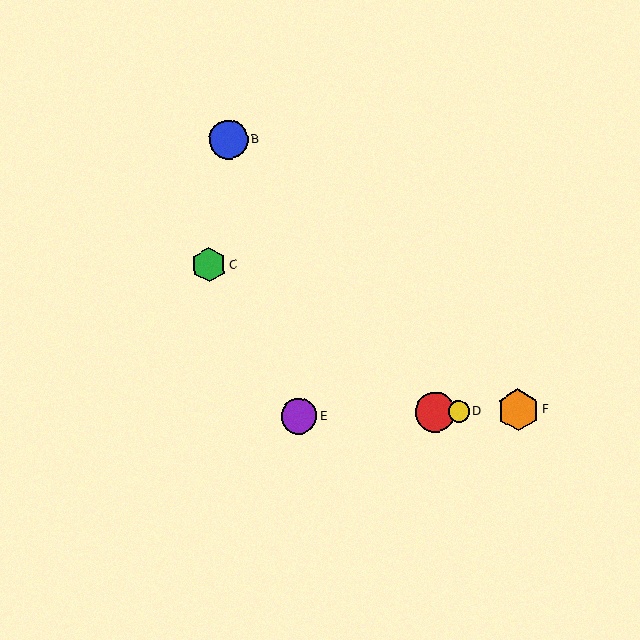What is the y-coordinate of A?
Object A is at y≈412.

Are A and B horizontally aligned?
No, A is at y≈412 and B is at y≈140.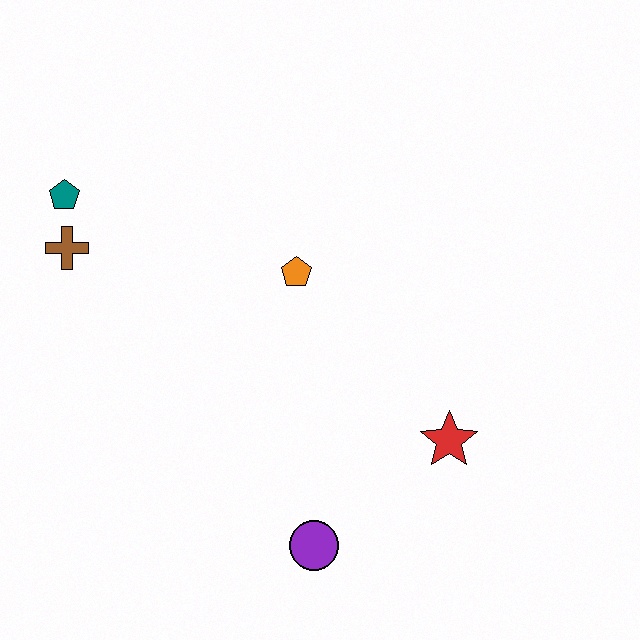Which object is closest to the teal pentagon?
The brown cross is closest to the teal pentagon.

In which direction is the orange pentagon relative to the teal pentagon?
The orange pentagon is to the right of the teal pentagon.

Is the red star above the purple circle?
Yes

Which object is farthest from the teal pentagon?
The red star is farthest from the teal pentagon.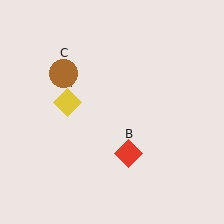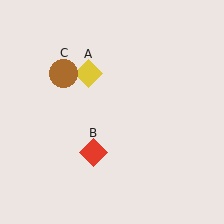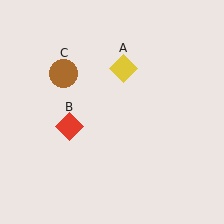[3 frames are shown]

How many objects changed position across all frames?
2 objects changed position: yellow diamond (object A), red diamond (object B).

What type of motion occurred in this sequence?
The yellow diamond (object A), red diamond (object B) rotated clockwise around the center of the scene.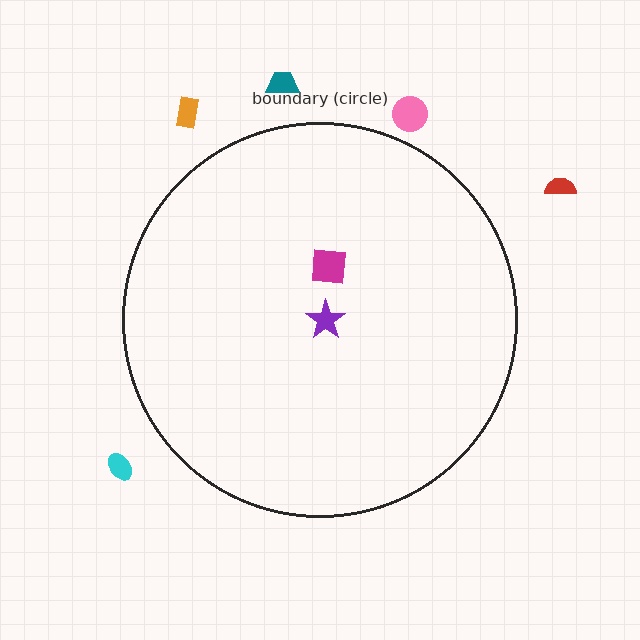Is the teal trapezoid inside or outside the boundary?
Outside.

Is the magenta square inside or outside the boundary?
Inside.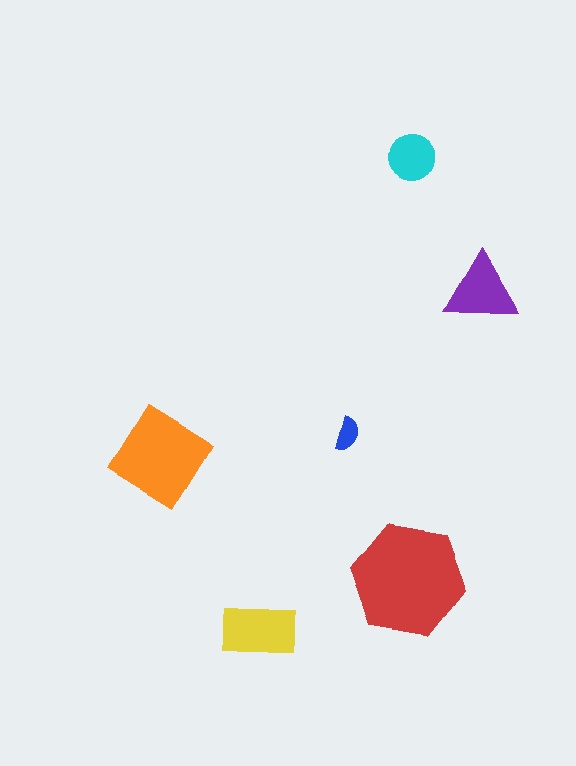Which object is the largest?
The red hexagon.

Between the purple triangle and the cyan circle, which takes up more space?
The purple triangle.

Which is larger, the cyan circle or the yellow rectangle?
The yellow rectangle.